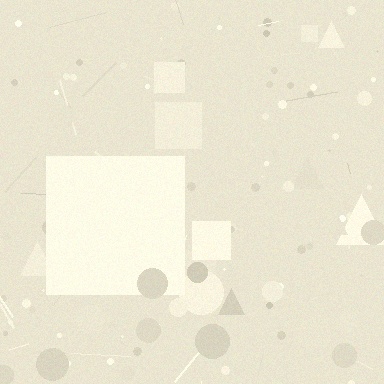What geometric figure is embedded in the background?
A square is embedded in the background.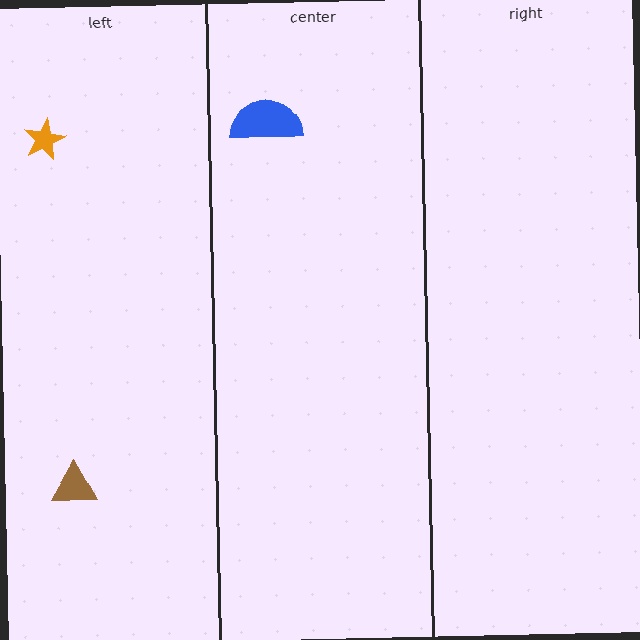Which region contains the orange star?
The left region.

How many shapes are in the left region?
2.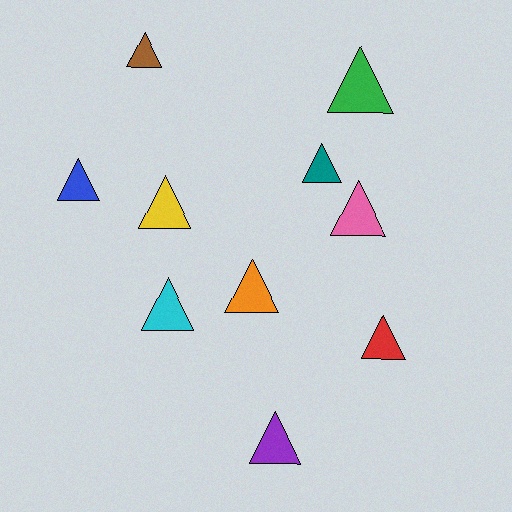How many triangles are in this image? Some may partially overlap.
There are 10 triangles.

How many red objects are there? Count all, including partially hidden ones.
There is 1 red object.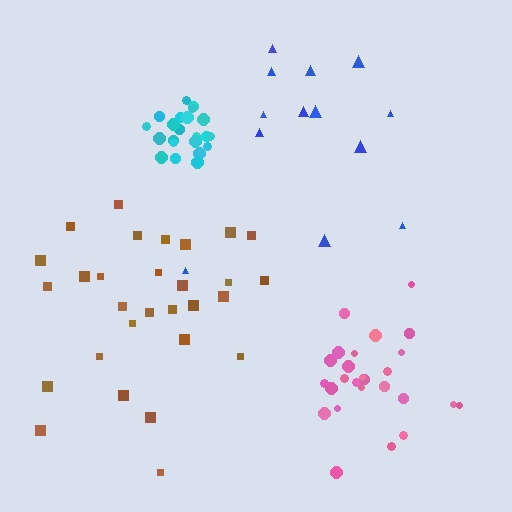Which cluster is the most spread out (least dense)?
Blue.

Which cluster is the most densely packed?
Cyan.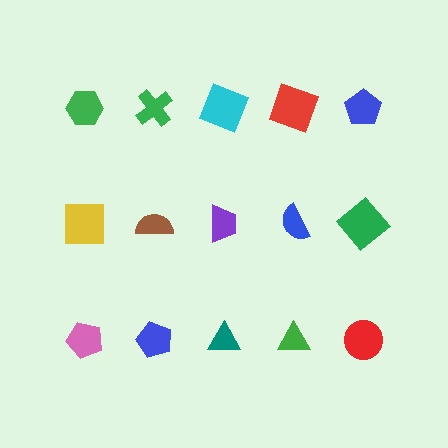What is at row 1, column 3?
A cyan square.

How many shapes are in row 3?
5 shapes.